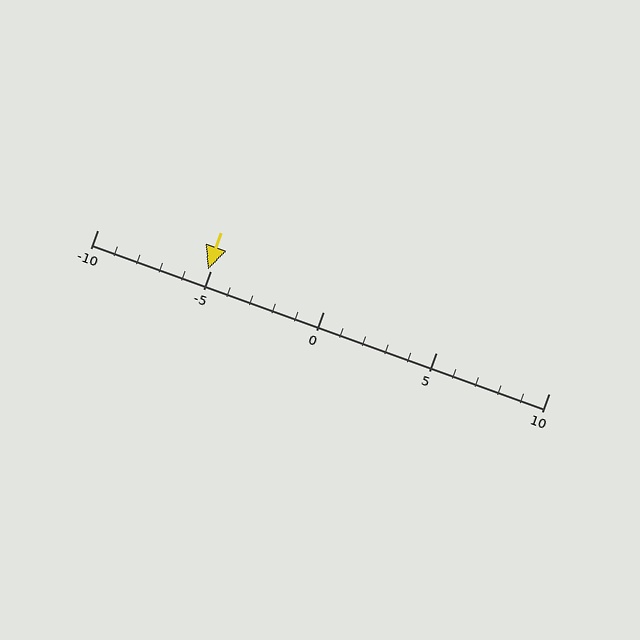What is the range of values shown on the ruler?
The ruler shows values from -10 to 10.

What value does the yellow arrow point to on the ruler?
The yellow arrow points to approximately -5.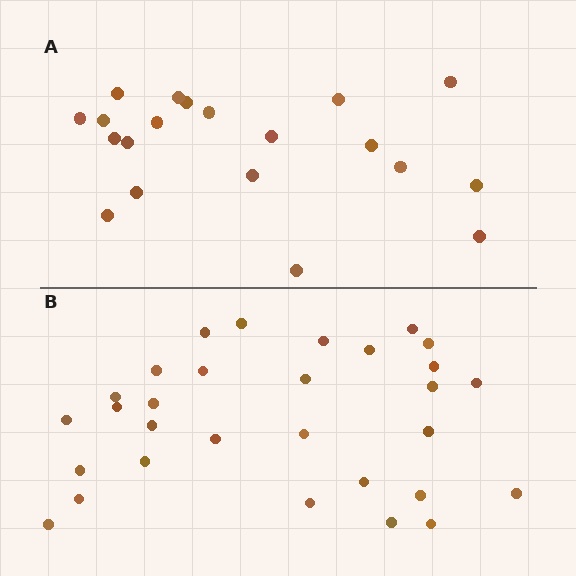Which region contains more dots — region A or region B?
Region B (the bottom region) has more dots.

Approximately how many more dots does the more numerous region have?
Region B has roughly 10 or so more dots than region A.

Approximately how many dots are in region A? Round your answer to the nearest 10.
About 20 dots.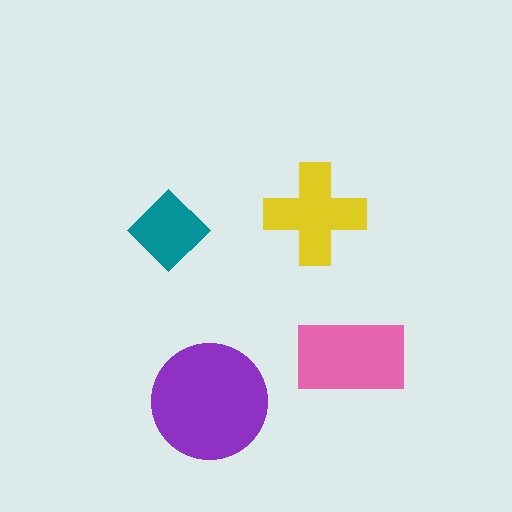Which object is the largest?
The purple circle.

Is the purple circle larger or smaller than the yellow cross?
Larger.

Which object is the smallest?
The teal diamond.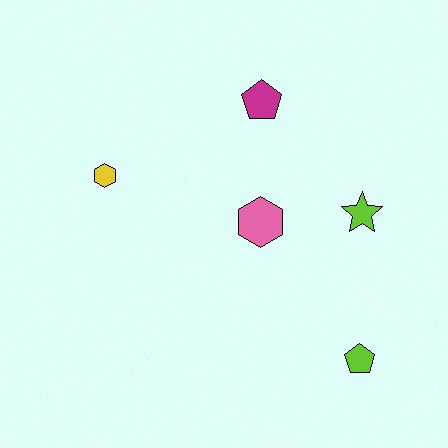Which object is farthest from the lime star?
The yellow hexagon is farthest from the lime star.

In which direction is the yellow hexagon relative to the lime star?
The yellow hexagon is to the left of the lime star.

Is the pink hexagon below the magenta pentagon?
Yes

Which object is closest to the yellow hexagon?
The pink hexagon is closest to the yellow hexagon.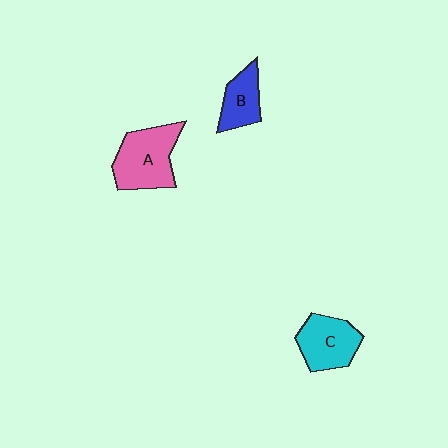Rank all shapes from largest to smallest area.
From largest to smallest: A (pink), C (cyan), B (blue).